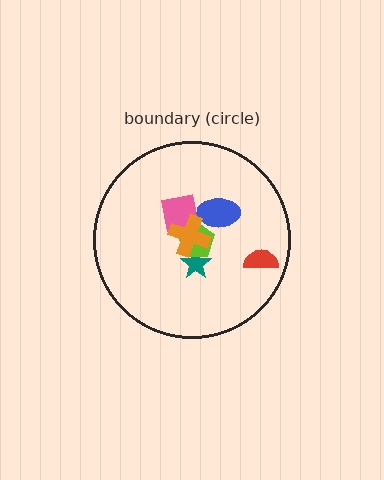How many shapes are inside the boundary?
6 inside, 0 outside.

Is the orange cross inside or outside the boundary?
Inside.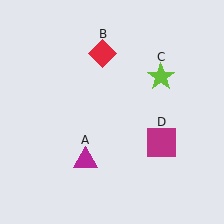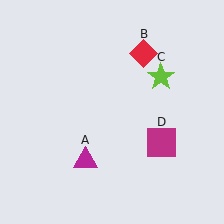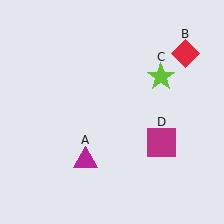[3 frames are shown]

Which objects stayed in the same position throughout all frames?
Magenta triangle (object A) and lime star (object C) and magenta square (object D) remained stationary.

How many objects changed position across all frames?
1 object changed position: red diamond (object B).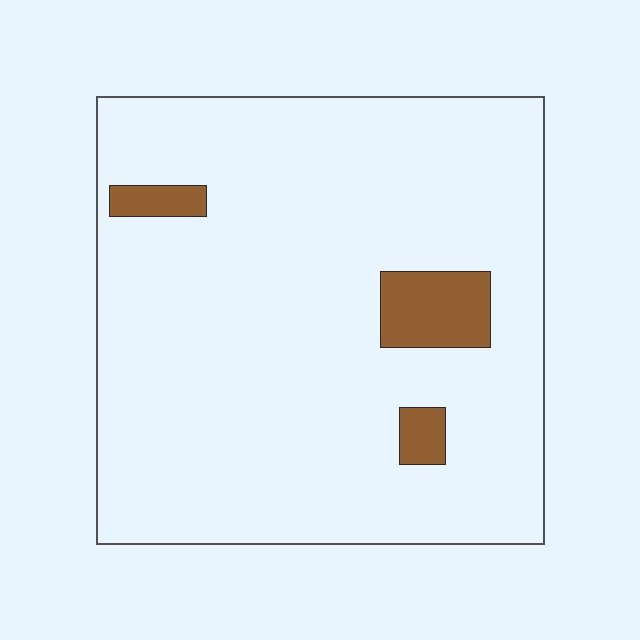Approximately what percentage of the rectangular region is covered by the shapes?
Approximately 5%.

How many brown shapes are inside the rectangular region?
3.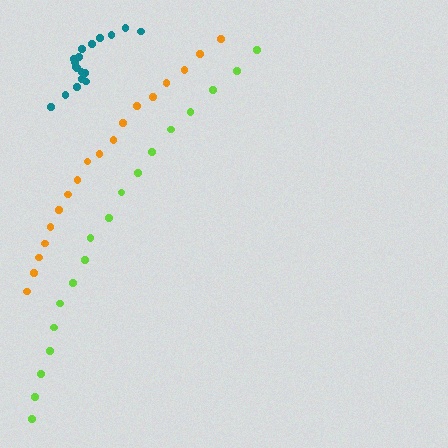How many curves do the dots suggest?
There are 3 distinct paths.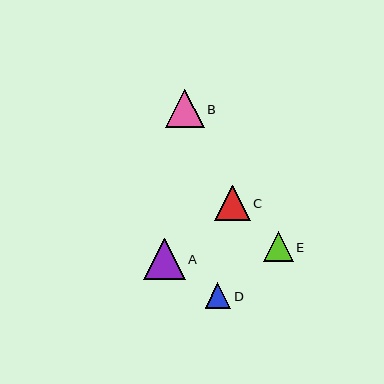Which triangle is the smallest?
Triangle D is the smallest with a size of approximately 26 pixels.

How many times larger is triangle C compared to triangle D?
Triangle C is approximately 1.4 times the size of triangle D.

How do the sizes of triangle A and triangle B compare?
Triangle A and triangle B are approximately the same size.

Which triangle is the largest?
Triangle A is the largest with a size of approximately 41 pixels.